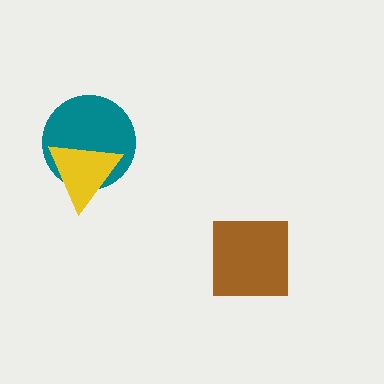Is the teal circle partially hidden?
Yes, it is partially covered by another shape.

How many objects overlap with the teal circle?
1 object overlaps with the teal circle.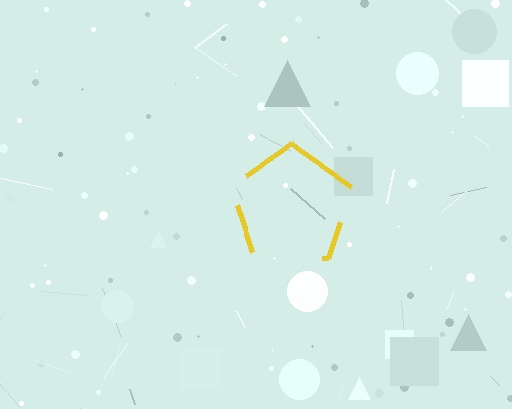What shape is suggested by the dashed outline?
The dashed outline suggests a pentagon.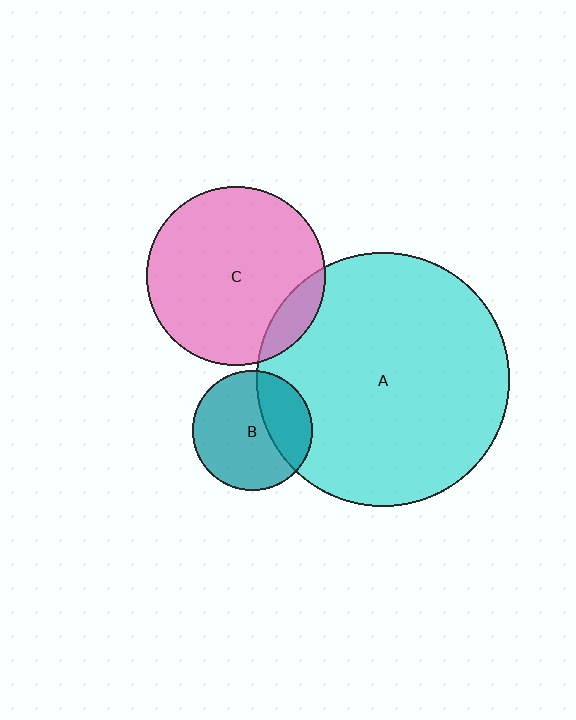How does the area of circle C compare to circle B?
Approximately 2.2 times.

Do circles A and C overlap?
Yes.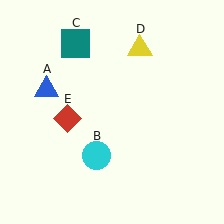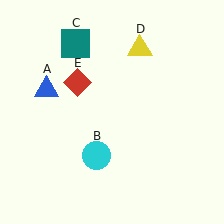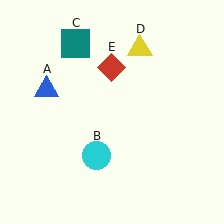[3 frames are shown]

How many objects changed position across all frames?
1 object changed position: red diamond (object E).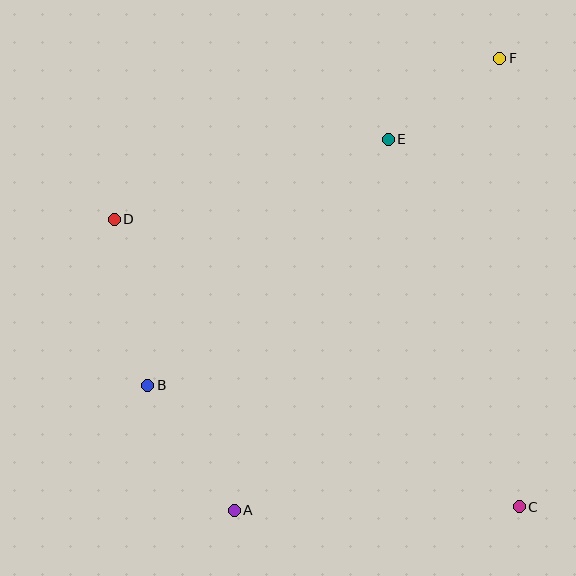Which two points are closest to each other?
Points E and F are closest to each other.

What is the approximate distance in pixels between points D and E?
The distance between D and E is approximately 286 pixels.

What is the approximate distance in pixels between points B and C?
The distance between B and C is approximately 391 pixels.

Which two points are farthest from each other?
Points A and F are farthest from each other.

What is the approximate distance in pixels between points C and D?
The distance between C and D is approximately 497 pixels.